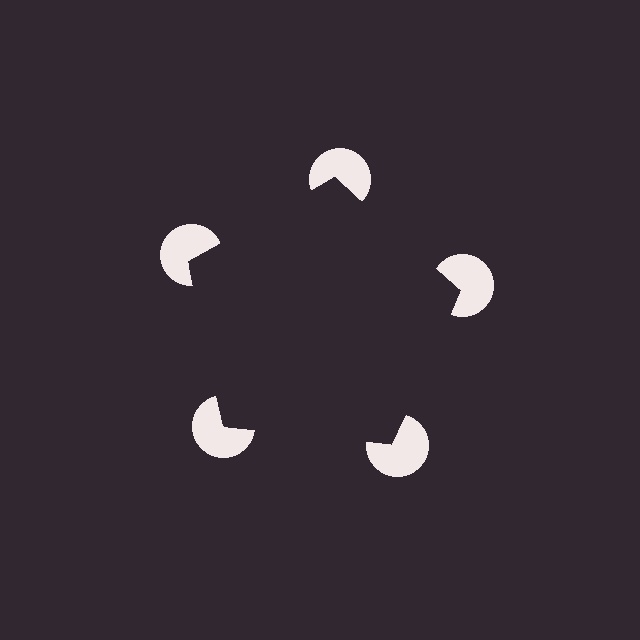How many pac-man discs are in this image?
There are 5 — one at each vertex of the illusory pentagon.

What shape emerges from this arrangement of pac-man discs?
An illusory pentagon — its edges are inferred from the aligned wedge cuts in the pac-man discs, not physically drawn.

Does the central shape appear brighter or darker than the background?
It typically appears slightly darker than the background, even though no actual brightness change is drawn.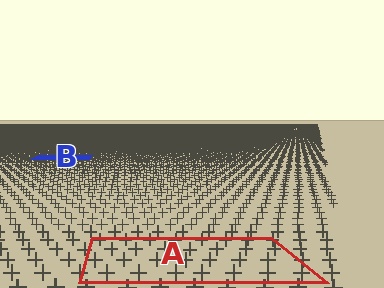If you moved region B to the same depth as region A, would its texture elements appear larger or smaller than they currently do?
They would appear larger. At a closer depth, the same texture elements are projected at a bigger on-screen size.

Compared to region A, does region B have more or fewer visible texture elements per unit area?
Region B has more texture elements per unit area — they are packed more densely because it is farther away.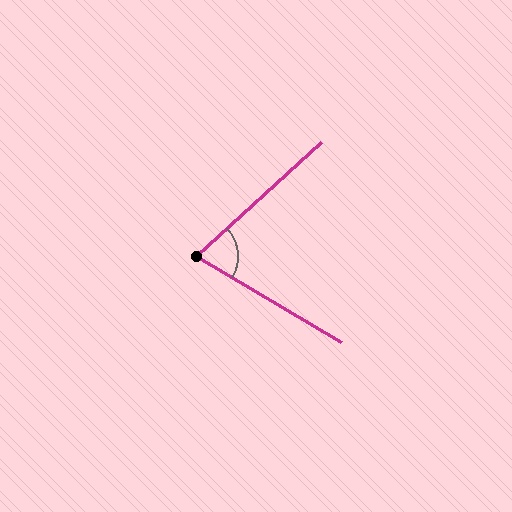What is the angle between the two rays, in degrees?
Approximately 73 degrees.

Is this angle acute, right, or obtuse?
It is acute.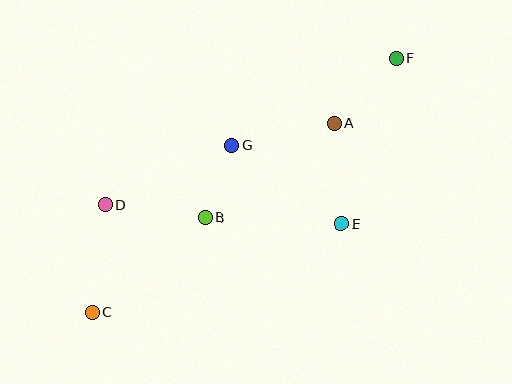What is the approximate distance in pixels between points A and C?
The distance between A and C is approximately 307 pixels.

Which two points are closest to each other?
Points B and G are closest to each other.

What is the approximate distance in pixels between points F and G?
The distance between F and G is approximately 186 pixels.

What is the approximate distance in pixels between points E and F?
The distance between E and F is approximately 175 pixels.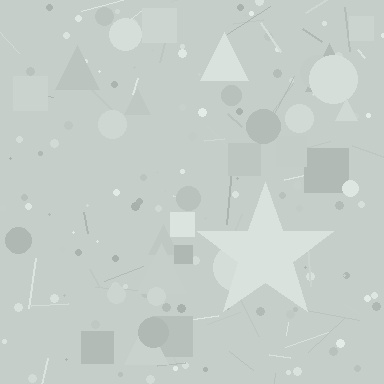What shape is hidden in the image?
A star is hidden in the image.